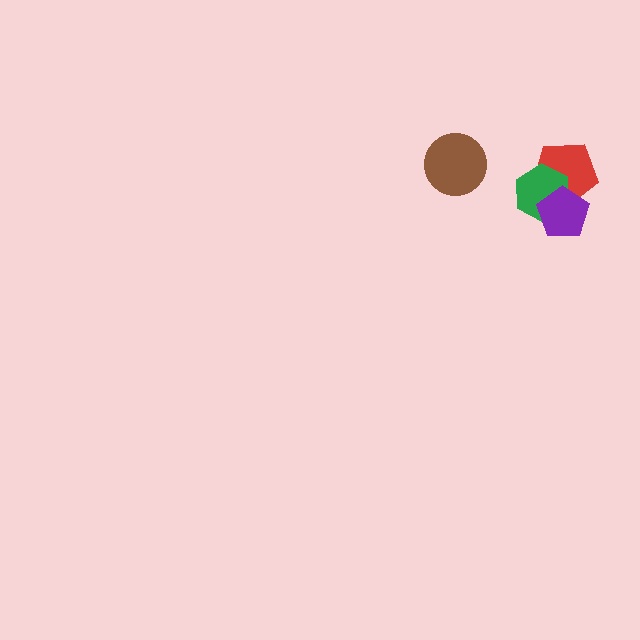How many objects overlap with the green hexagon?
2 objects overlap with the green hexagon.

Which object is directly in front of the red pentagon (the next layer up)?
The green hexagon is directly in front of the red pentagon.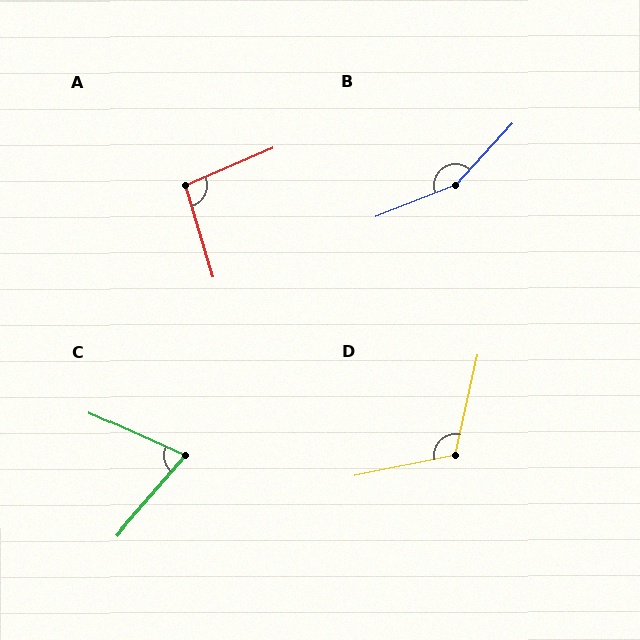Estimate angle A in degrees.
Approximately 97 degrees.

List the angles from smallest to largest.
C (73°), A (97°), D (114°), B (154°).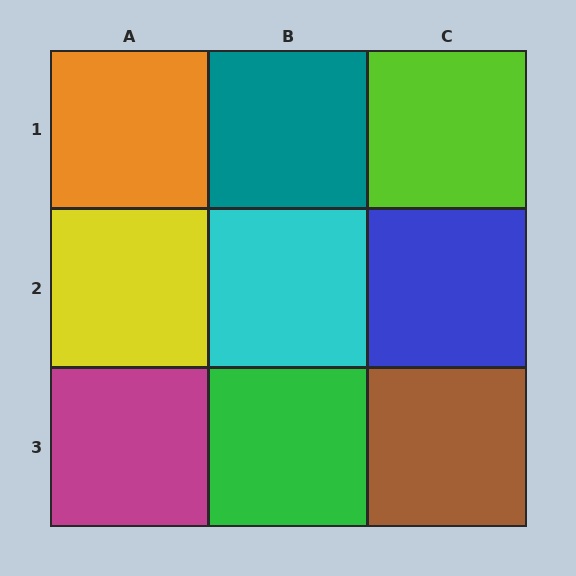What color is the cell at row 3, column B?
Green.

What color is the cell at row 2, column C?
Blue.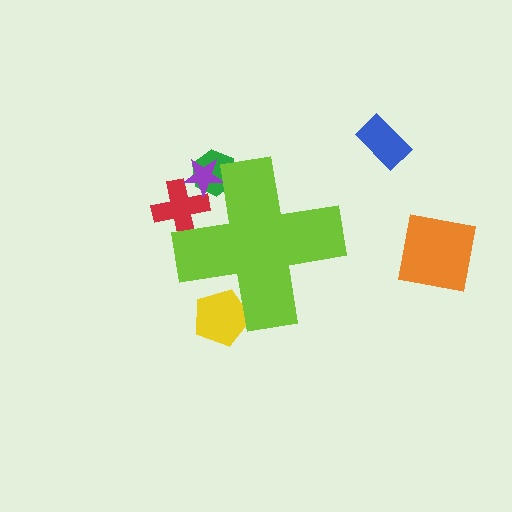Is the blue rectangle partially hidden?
No, the blue rectangle is fully visible.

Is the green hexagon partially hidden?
Yes, the green hexagon is partially hidden behind the lime cross.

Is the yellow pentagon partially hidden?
Yes, the yellow pentagon is partially hidden behind the lime cross.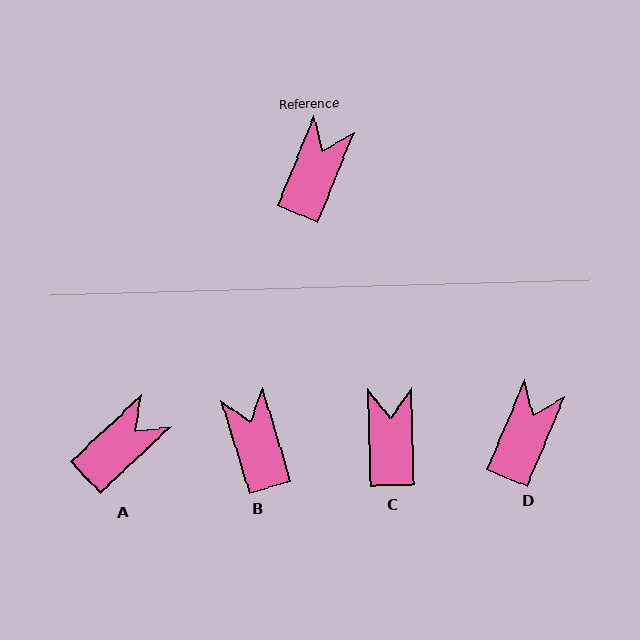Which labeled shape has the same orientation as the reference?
D.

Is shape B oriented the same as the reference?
No, it is off by about 39 degrees.